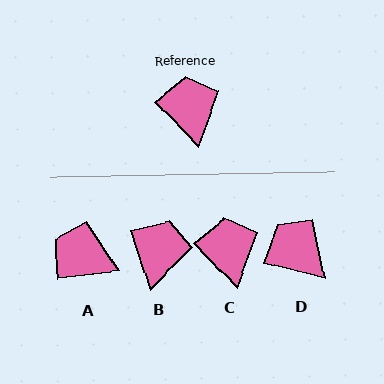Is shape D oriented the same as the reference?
No, it is off by about 32 degrees.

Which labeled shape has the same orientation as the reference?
C.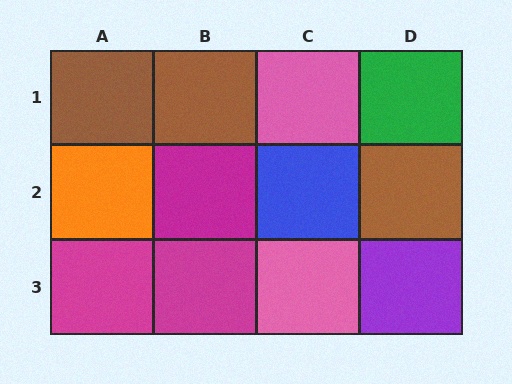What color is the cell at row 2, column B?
Magenta.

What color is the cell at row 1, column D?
Green.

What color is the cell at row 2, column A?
Orange.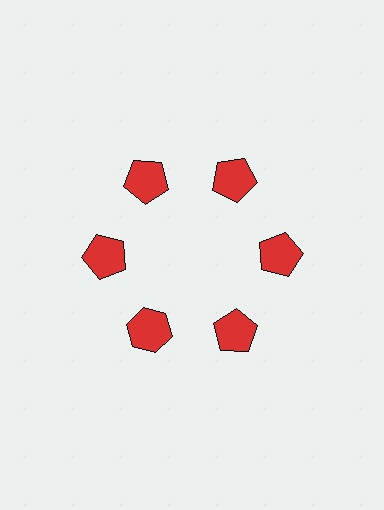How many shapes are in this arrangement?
There are 6 shapes arranged in a ring pattern.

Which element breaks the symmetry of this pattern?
The red hexagon at roughly the 7 o'clock position breaks the symmetry. All other shapes are red pentagons.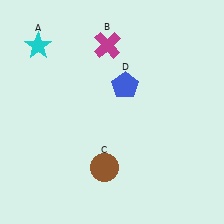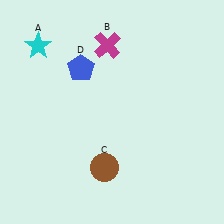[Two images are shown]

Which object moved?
The blue pentagon (D) moved left.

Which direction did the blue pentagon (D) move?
The blue pentagon (D) moved left.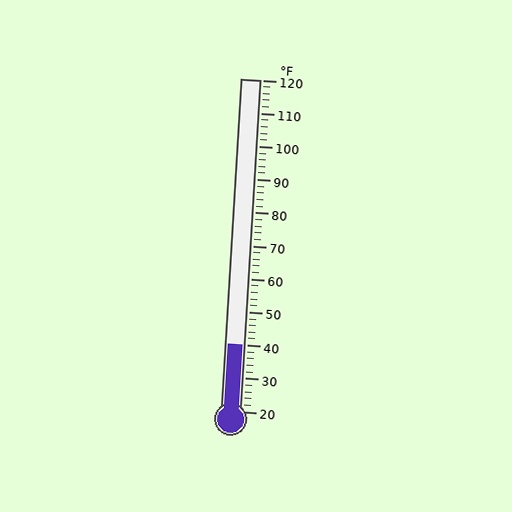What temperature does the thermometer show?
The thermometer shows approximately 40°F.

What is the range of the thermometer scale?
The thermometer scale ranges from 20°F to 120°F.